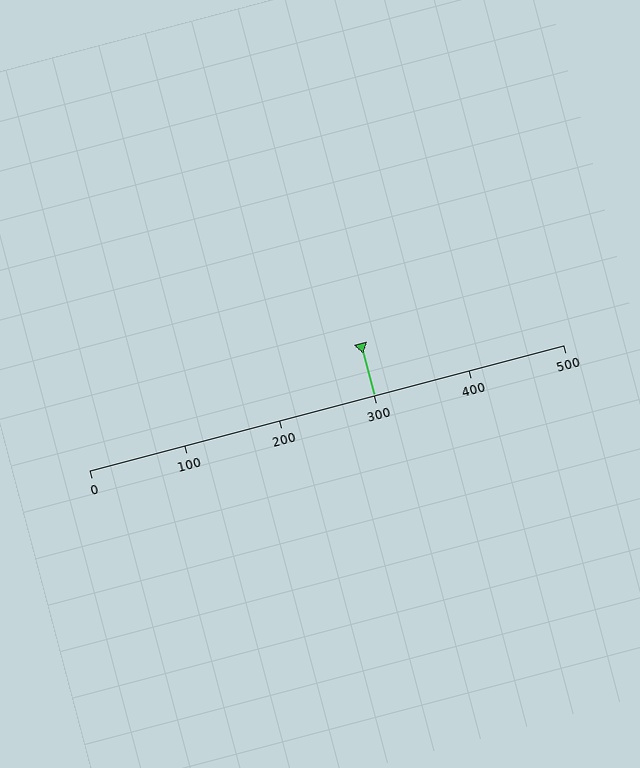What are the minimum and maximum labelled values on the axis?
The axis runs from 0 to 500.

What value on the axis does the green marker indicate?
The marker indicates approximately 300.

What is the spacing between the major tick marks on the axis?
The major ticks are spaced 100 apart.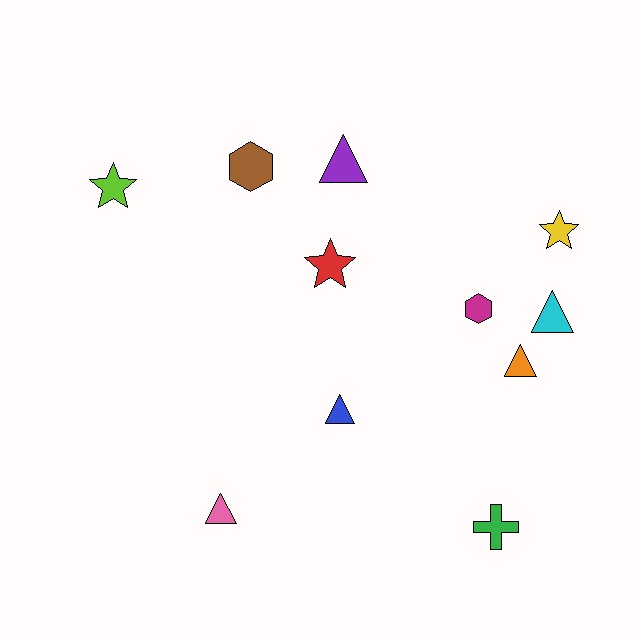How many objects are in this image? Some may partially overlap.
There are 11 objects.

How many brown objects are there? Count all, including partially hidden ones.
There is 1 brown object.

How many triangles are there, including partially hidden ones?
There are 5 triangles.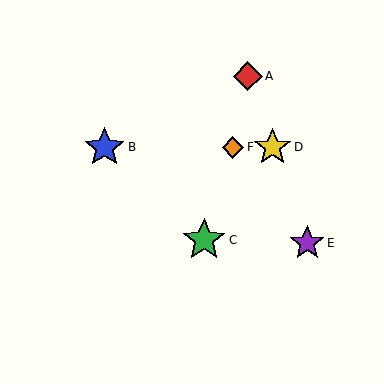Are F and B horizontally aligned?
Yes, both are at y≈147.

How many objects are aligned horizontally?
3 objects (B, D, F) are aligned horizontally.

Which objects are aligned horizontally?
Objects B, D, F are aligned horizontally.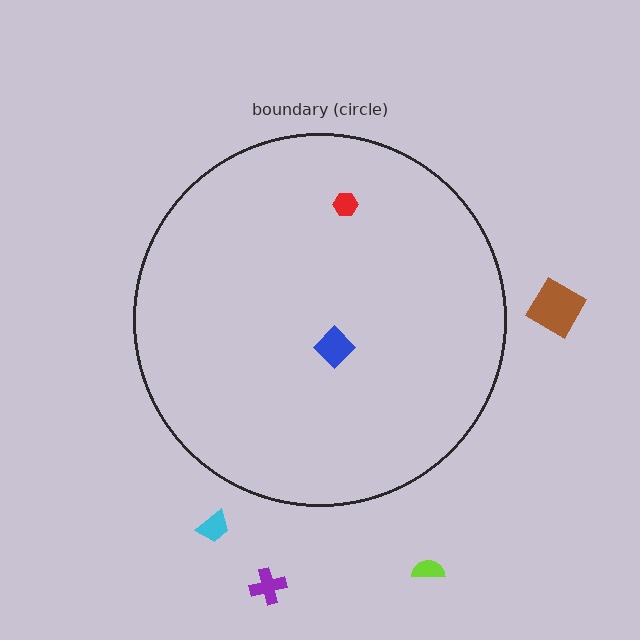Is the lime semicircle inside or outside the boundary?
Outside.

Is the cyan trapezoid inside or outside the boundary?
Outside.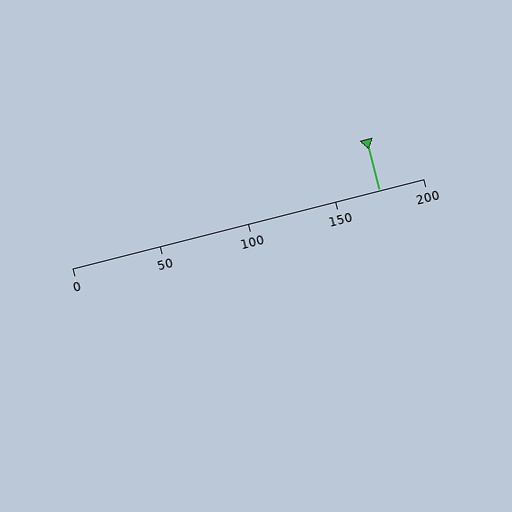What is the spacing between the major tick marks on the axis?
The major ticks are spaced 50 apart.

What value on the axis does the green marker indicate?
The marker indicates approximately 175.